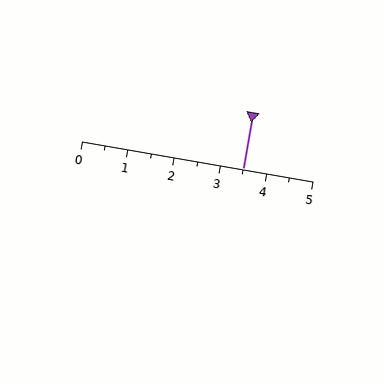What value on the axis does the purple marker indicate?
The marker indicates approximately 3.5.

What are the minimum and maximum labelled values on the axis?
The axis runs from 0 to 5.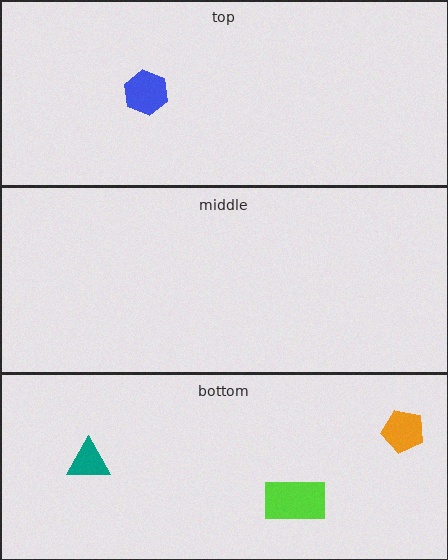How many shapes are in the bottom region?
3.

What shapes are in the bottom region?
The lime rectangle, the orange pentagon, the teal triangle.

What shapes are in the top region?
The blue hexagon.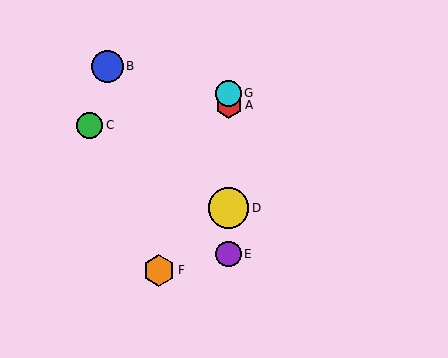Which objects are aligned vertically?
Objects A, D, E, G are aligned vertically.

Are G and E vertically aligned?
Yes, both are at x≈229.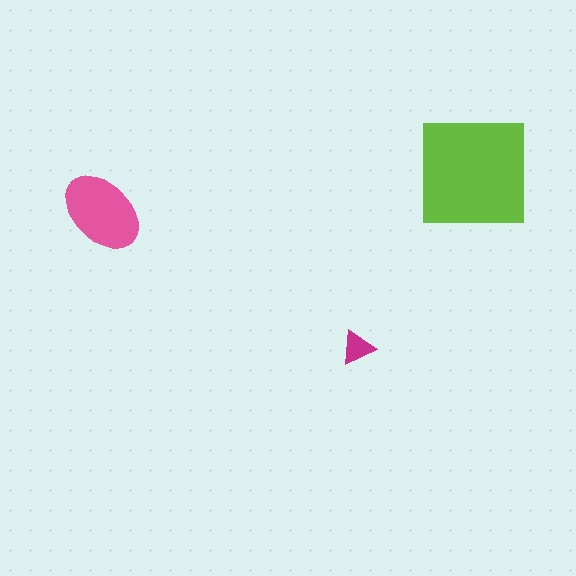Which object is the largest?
The lime square.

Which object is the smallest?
The magenta triangle.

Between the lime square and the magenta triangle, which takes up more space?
The lime square.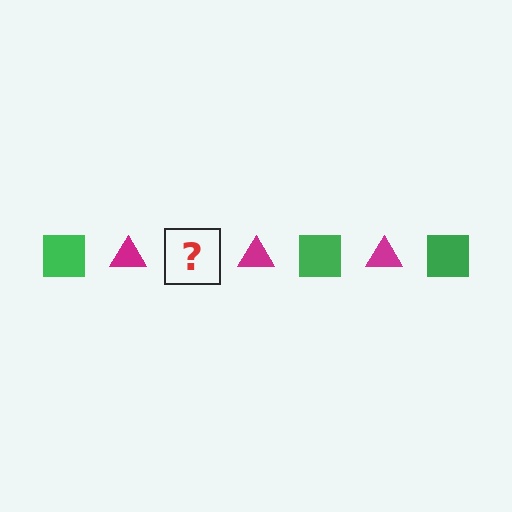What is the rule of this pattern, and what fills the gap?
The rule is that the pattern alternates between green square and magenta triangle. The gap should be filled with a green square.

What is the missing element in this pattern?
The missing element is a green square.